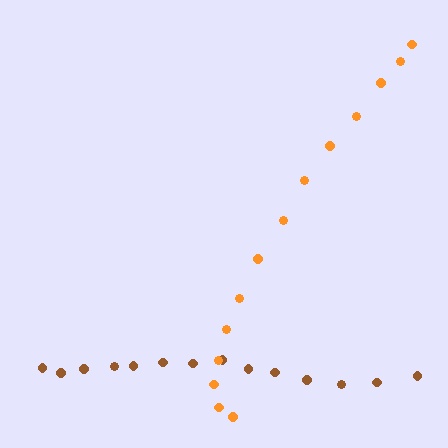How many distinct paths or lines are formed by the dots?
There are 2 distinct paths.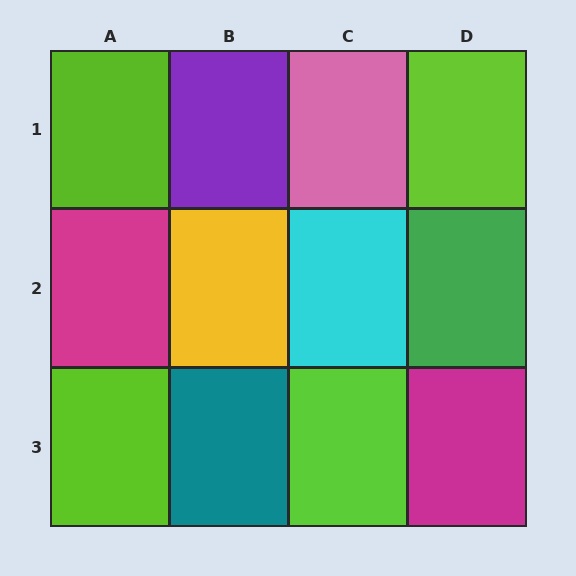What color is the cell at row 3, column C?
Lime.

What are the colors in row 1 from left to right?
Lime, purple, pink, lime.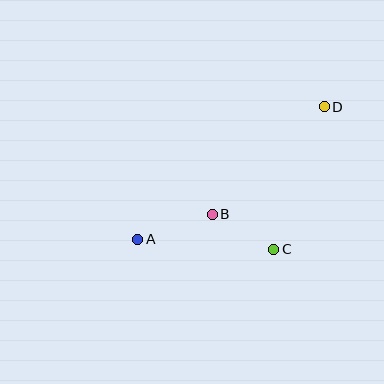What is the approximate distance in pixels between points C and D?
The distance between C and D is approximately 151 pixels.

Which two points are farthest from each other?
Points A and D are farthest from each other.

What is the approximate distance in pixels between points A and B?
The distance between A and B is approximately 78 pixels.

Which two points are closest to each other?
Points B and C are closest to each other.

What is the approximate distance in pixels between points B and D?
The distance between B and D is approximately 155 pixels.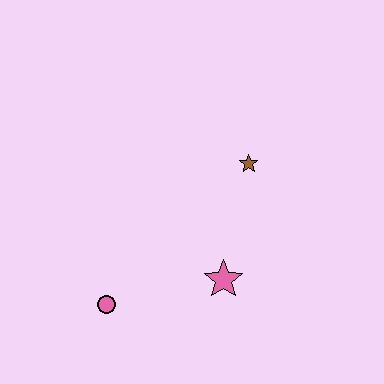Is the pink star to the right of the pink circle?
Yes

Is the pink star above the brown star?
No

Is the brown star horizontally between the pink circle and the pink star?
No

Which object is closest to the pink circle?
The pink star is closest to the pink circle.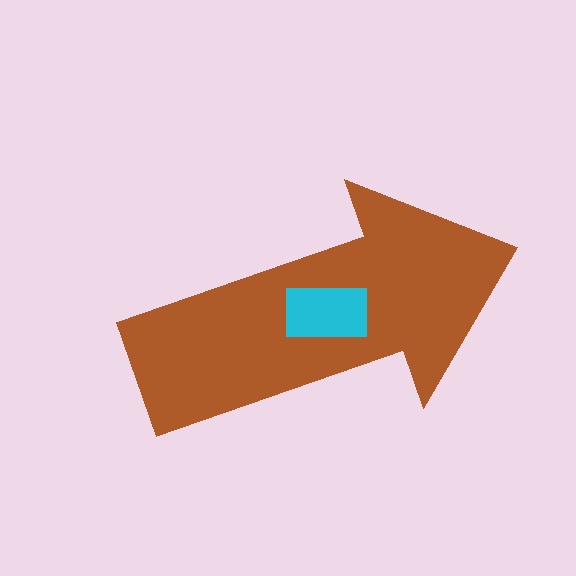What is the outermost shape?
The brown arrow.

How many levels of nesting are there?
2.